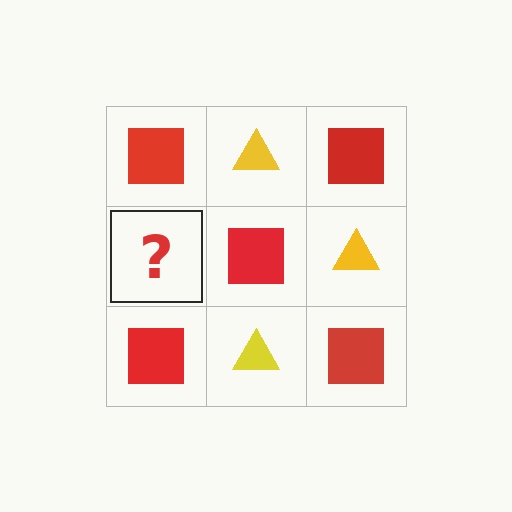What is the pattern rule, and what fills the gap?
The rule is that it alternates red square and yellow triangle in a checkerboard pattern. The gap should be filled with a yellow triangle.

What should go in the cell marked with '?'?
The missing cell should contain a yellow triangle.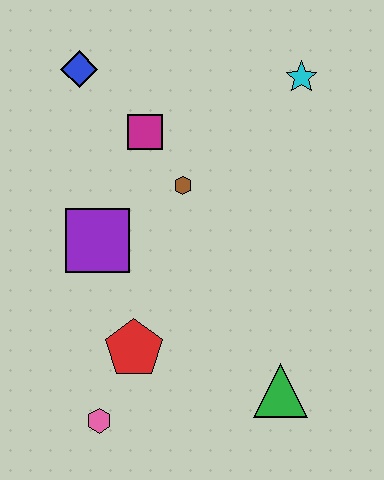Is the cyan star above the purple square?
Yes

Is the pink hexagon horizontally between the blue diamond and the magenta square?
Yes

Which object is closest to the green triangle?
The red pentagon is closest to the green triangle.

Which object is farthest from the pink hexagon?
The cyan star is farthest from the pink hexagon.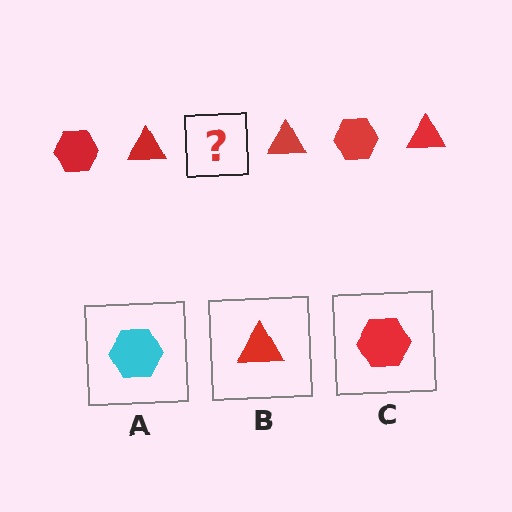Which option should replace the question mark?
Option C.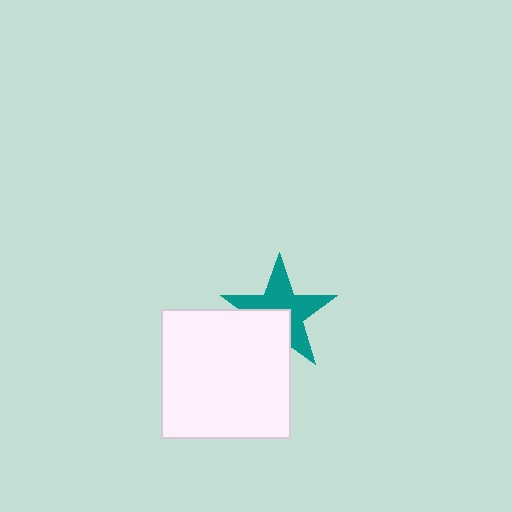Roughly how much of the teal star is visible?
About half of it is visible (roughly 64%).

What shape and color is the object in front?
The object in front is a white square.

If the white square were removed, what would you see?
You would see the complete teal star.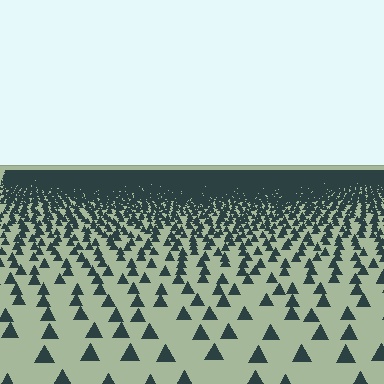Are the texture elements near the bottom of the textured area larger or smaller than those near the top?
Larger. Near the bottom, elements are closer to the viewer and appear at a bigger on-screen size.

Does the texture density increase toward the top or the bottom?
Density increases toward the top.